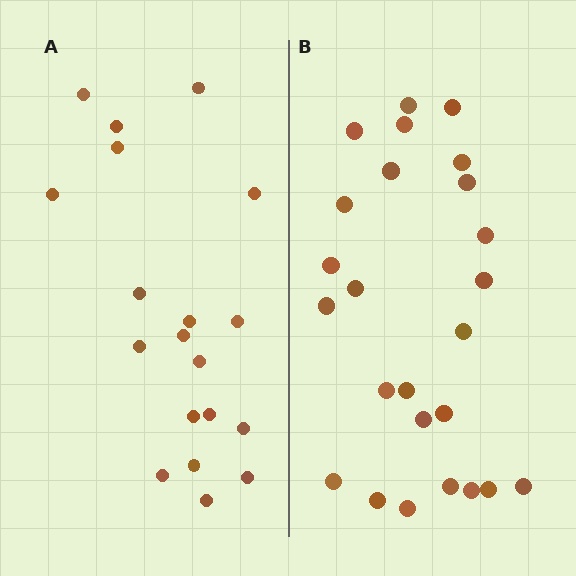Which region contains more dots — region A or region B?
Region B (the right region) has more dots.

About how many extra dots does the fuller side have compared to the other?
Region B has about 6 more dots than region A.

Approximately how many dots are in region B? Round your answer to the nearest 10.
About 20 dots. (The exact count is 25, which rounds to 20.)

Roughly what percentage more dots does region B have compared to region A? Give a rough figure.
About 30% more.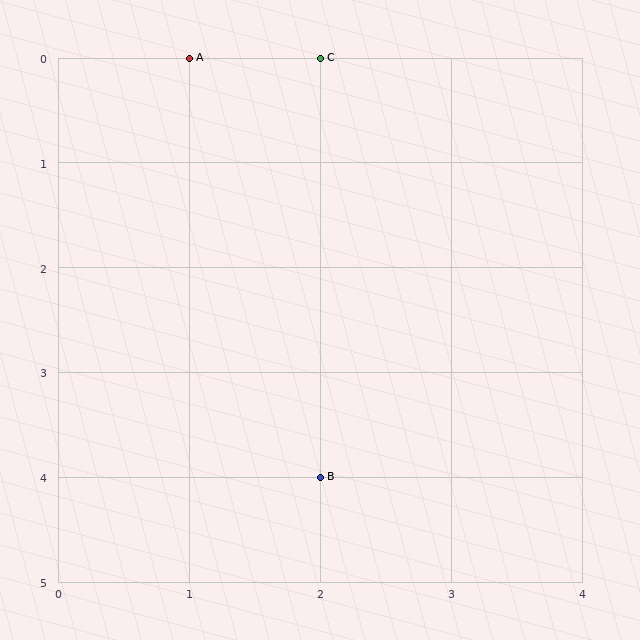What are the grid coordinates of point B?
Point B is at grid coordinates (2, 4).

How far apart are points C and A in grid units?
Points C and A are 1 column apart.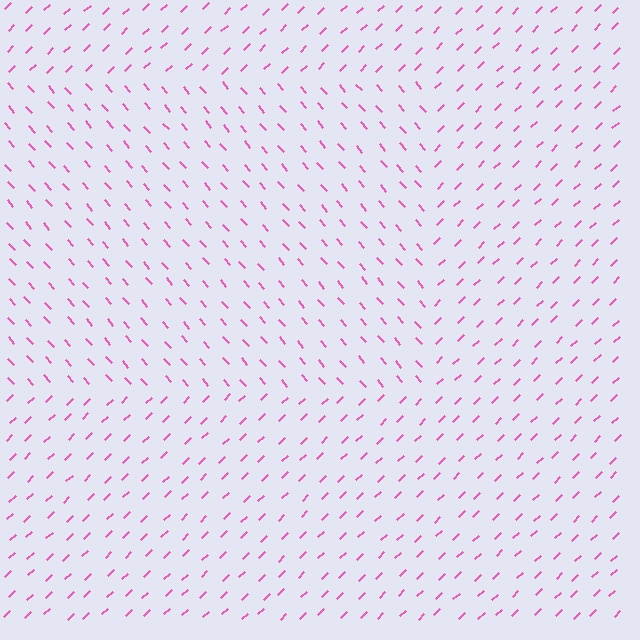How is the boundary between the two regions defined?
The boundary is defined purely by a change in line orientation (approximately 87 degrees difference). All lines are the same color and thickness.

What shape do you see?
I see a rectangle.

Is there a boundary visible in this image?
Yes, there is a texture boundary formed by a change in line orientation.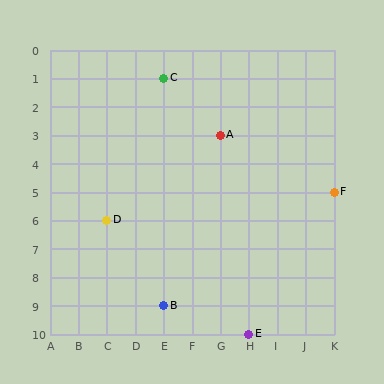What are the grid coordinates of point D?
Point D is at grid coordinates (C, 6).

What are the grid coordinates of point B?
Point B is at grid coordinates (E, 9).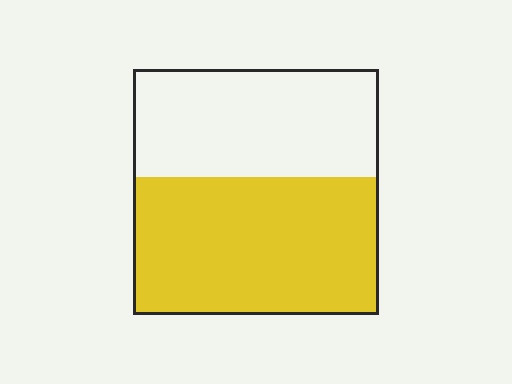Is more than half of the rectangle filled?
Yes.